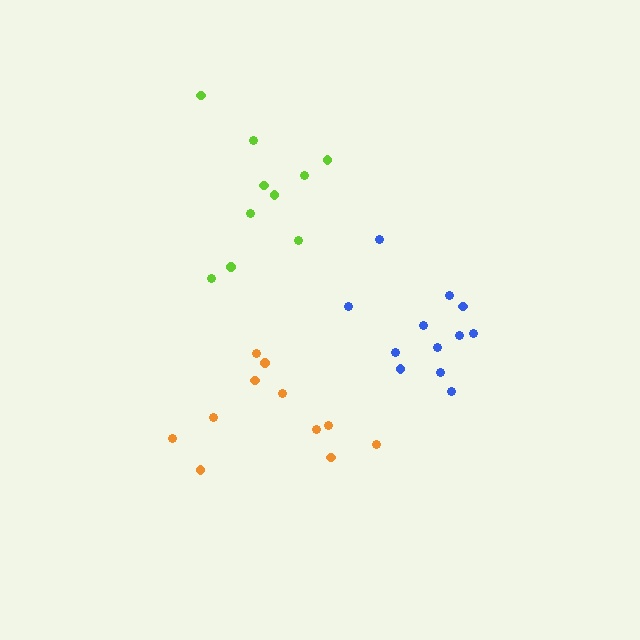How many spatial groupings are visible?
There are 3 spatial groupings.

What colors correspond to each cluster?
The clusters are colored: lime, blue, orange.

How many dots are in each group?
Group 1: 10 dots, Group 2: 12 dots, Group 3: 11 dots (33 total).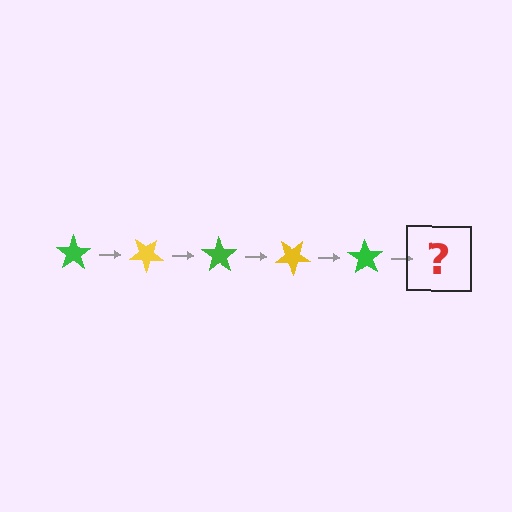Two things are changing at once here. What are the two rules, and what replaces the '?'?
The two rules are that it rotates 35 degrees each step and the color cycles through green and yellow. The '?' should be a yellow star, rotated 175 degrees from the start.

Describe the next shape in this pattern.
It should be a yellow star, rotated 175 degrees from the start.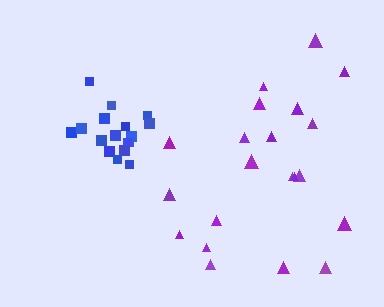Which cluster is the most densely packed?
Blue.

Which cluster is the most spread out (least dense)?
Purple.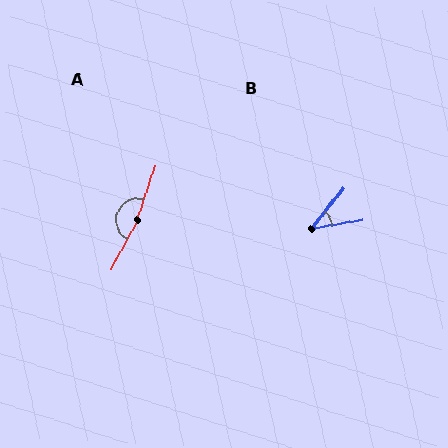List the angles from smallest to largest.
B (41°), A (170°).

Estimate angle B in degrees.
Approximately 41 degrees.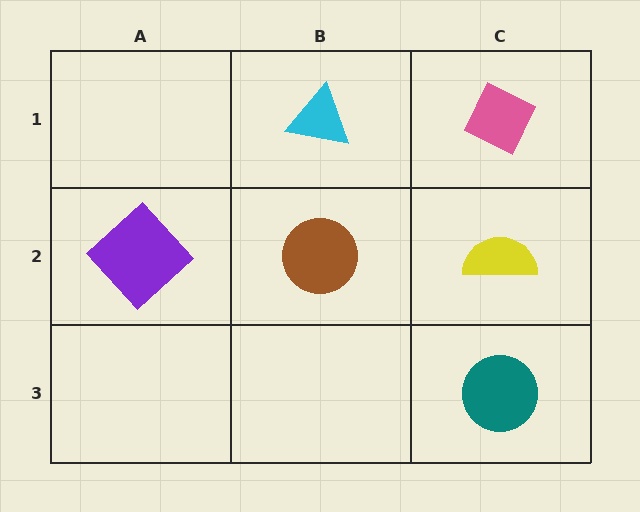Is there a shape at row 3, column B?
No, that cell is empty.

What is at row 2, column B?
A brown circle.